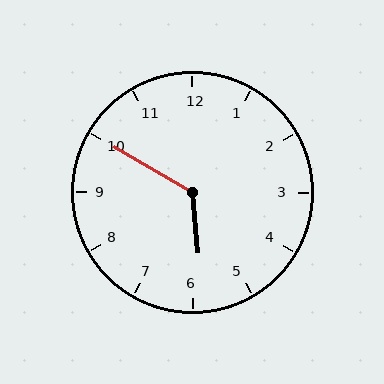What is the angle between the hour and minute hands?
Approximately 125 degrees.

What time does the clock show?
5:50.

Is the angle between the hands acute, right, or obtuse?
It is obtuse.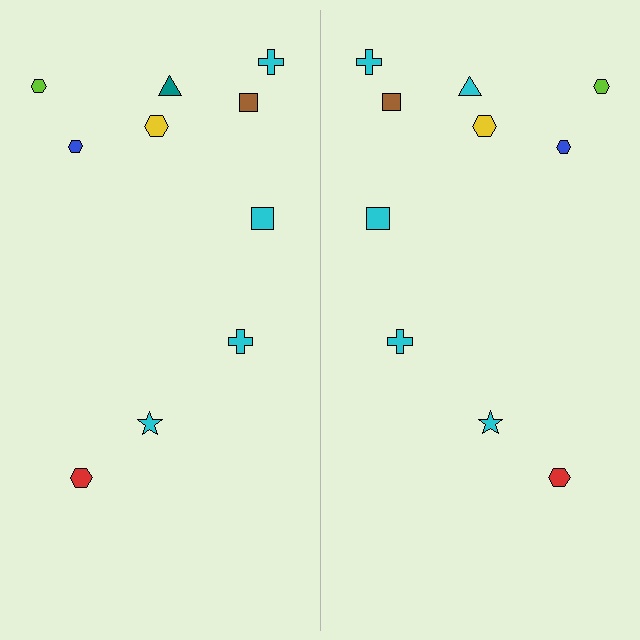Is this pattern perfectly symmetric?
No, the pattern is not perfectly symmetric. The cyan triangle on the right side breaks the symmetry — its mirror counterpart is teal.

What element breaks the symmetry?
The cyan triangle on the right side breaks the symmetry — its mirror counterpart is teal.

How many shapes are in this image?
There are 20 shapes in this image.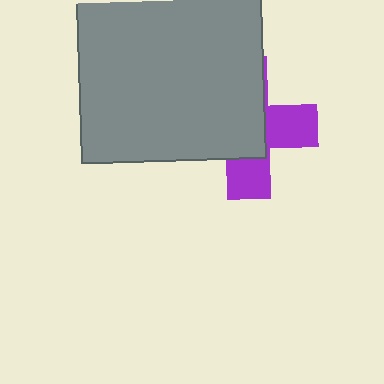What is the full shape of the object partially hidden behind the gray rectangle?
The partially hidden object is a purple cross.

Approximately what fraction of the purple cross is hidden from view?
Roughly 60% of the purple cross is hidden behind the gray rectangle.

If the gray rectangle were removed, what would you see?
You would see the complete purple cross.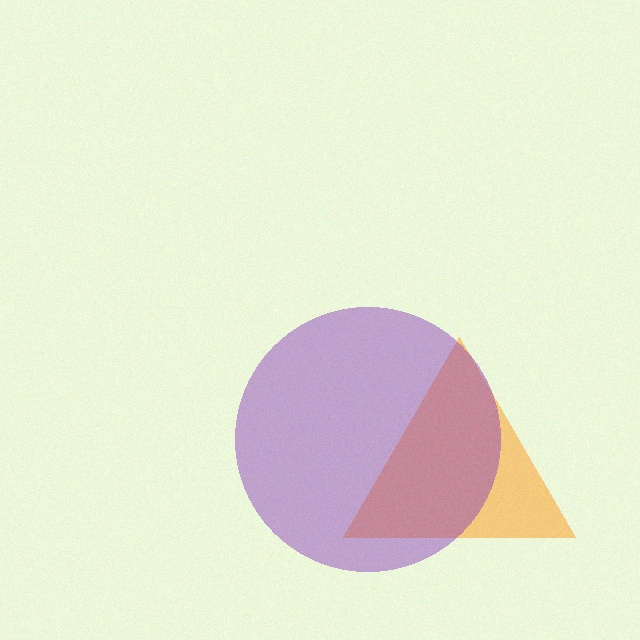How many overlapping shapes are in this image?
There are 2 overlapping shapes in the image.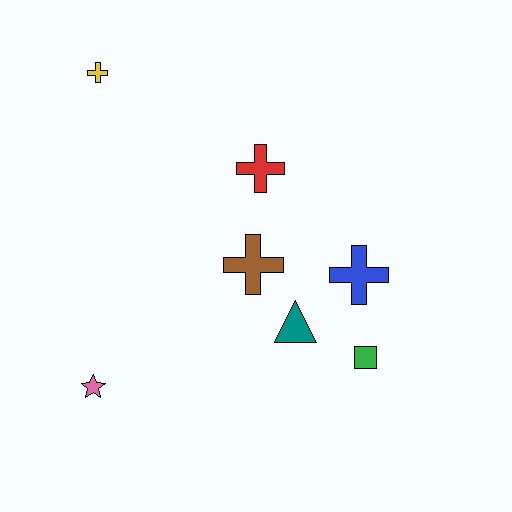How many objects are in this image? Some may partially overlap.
There are 7 objects.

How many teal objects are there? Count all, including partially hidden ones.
There is 1 teal object.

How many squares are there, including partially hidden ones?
There is 1 square.